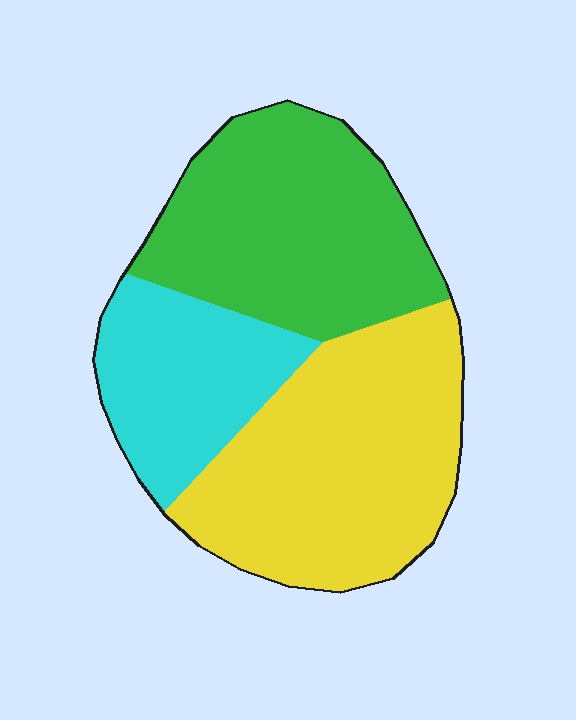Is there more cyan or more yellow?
Yellow.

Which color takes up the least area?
Cyan, at roughly 20%.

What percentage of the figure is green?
Green takes up about three eighths (3/8) of the figure.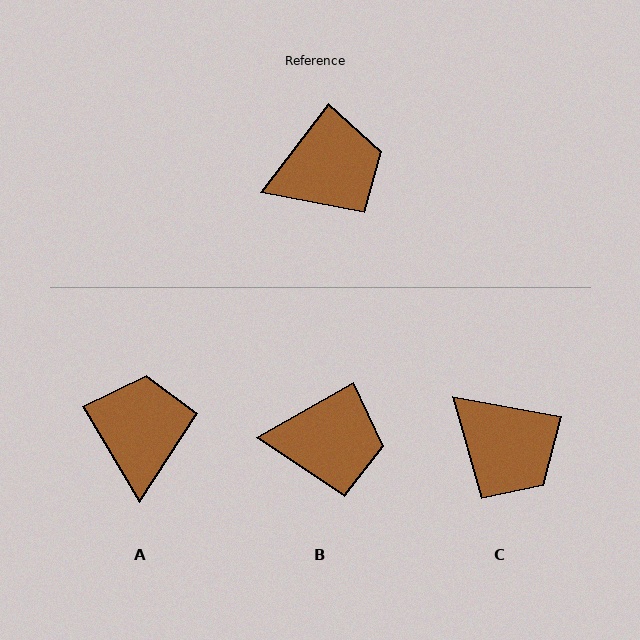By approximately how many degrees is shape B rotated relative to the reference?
Approximately 23 degrees clockwise.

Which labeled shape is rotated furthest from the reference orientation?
A, about 68 degrees away.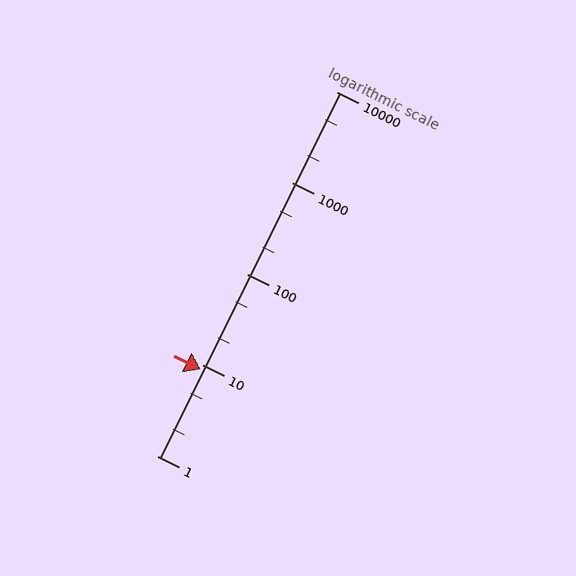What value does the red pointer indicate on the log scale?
The pointer indicates approximately 9.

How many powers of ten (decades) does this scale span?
The scale spans 4 decades, from 1 to 10000.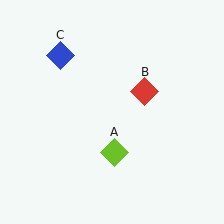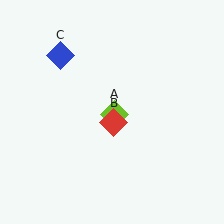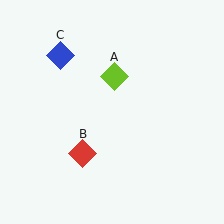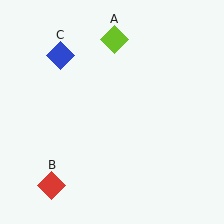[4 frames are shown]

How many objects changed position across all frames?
2 objects changed position: lime diamond (object A), red diamond (object B).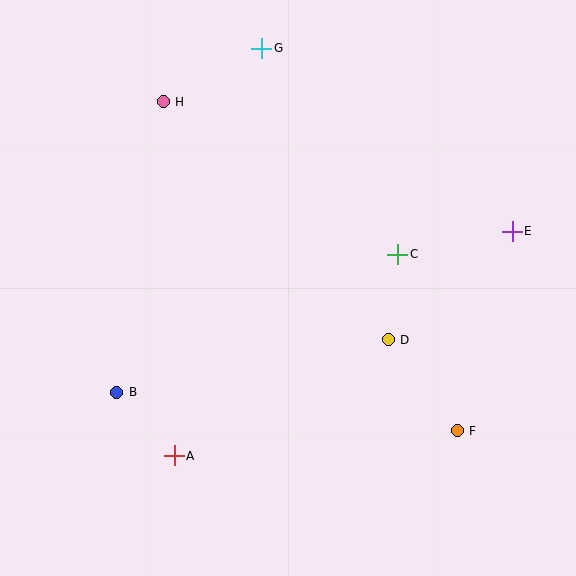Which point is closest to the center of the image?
Point D at (388, 340) is closest to the center.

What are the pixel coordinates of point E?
Point E is at (512, 231).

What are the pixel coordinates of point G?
Point G is at (262, 48).